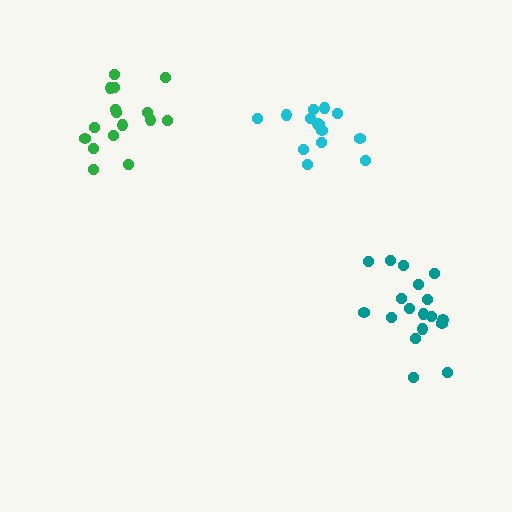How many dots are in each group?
Group 1: 16 dots, Group 2: 14 dots, Group 3: 18 dots (48 total).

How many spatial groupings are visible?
There are 3 spatial groupings.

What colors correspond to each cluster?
The clusters are colored: green, cyan, teal.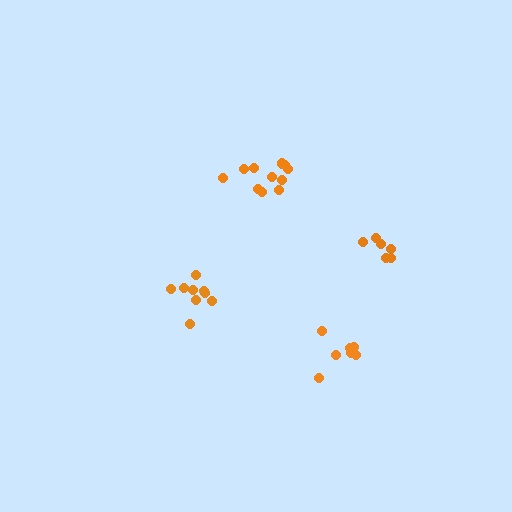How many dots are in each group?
Group 1: 11 dots, Group 2: 9 dots, Group 3: 7 dots, Group 4: 6 dots (33 total).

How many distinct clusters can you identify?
There are 4 distinct clusters.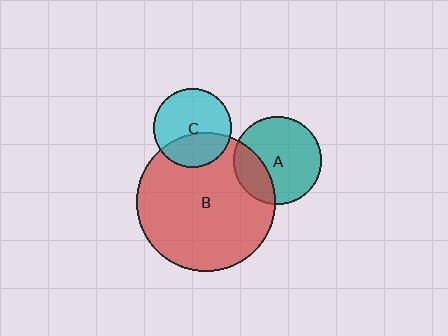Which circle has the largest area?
Circle B (red).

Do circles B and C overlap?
Yes.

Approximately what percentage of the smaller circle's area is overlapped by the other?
Approximately 35%.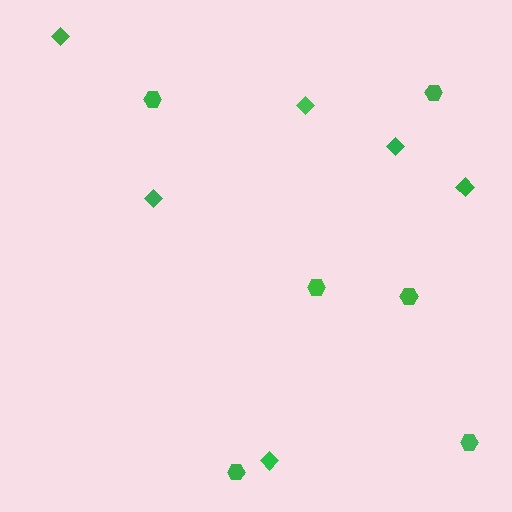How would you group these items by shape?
There are 2 groups: one group of hexagons (6) and one group of diamonds (6).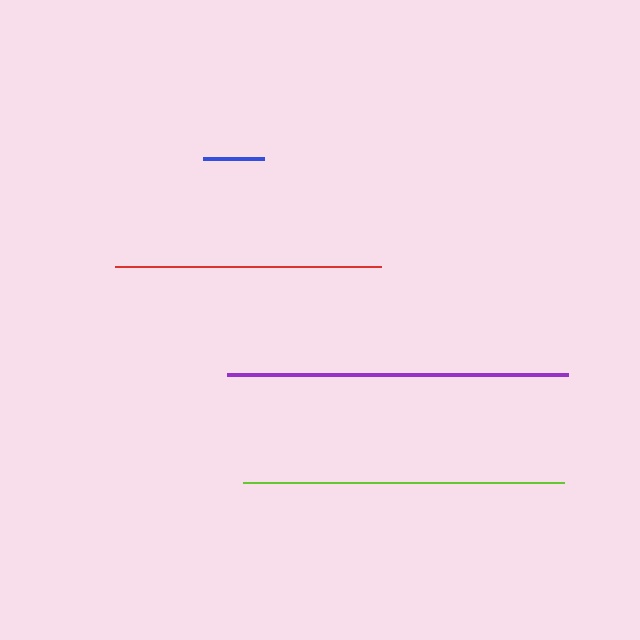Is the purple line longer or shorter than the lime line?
The purple line is longer than the lime line.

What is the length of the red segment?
The red segment is approximately 267 pixels long.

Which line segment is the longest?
The purple line is the longest at approximately 341 pixels.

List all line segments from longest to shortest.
From longest to shortest: purple, lime, red, blue.